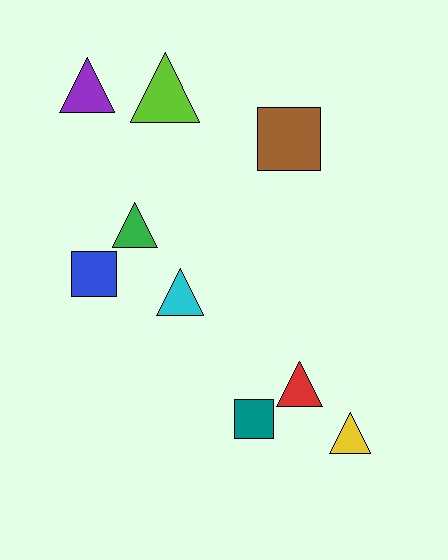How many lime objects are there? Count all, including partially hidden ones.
There is 1 lime object.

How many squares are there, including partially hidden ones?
There are 3 squares.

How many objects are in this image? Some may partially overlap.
There are 9 objects.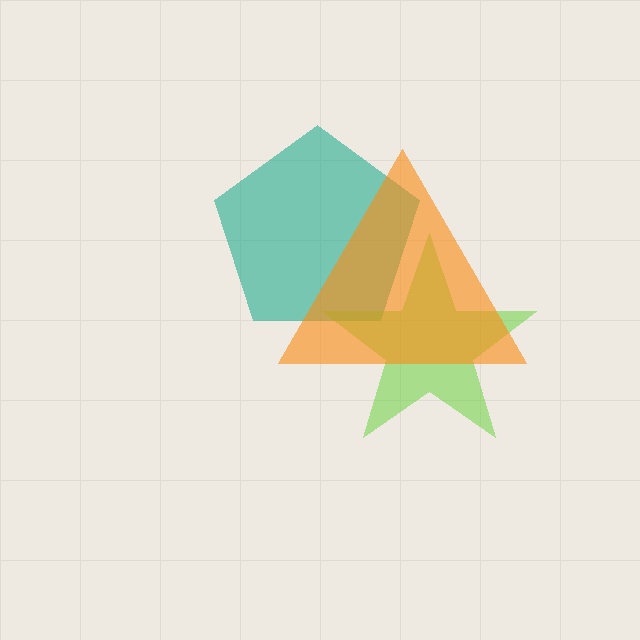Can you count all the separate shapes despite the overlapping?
Yes, there are 3 separate shapes.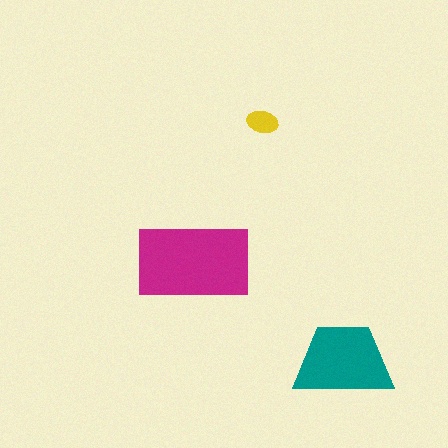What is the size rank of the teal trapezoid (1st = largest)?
2nd.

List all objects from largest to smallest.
The magenta rectangle, the teal trapezoid, the yellow ellipse.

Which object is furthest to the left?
The magenta rectangle is leftmost.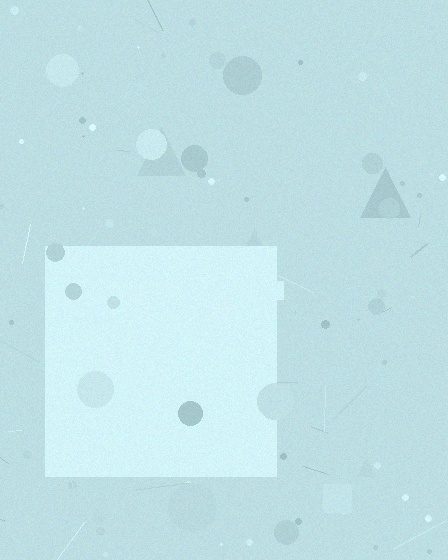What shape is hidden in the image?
A square is hidden in the image.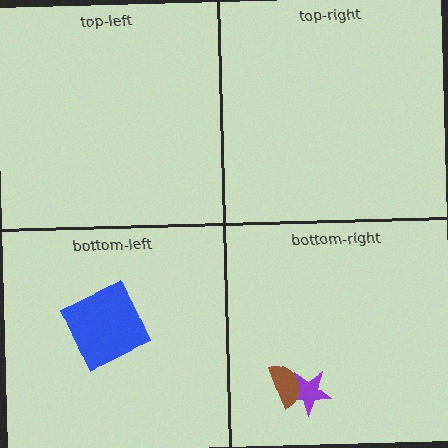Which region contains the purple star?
The bottom-right region.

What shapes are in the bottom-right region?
The purple star, the brown semicircle.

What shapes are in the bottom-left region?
The blue square.